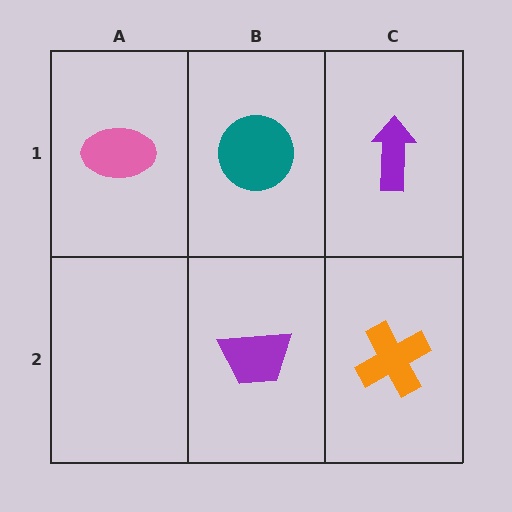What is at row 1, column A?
A pink ellipse.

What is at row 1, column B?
A teal circle.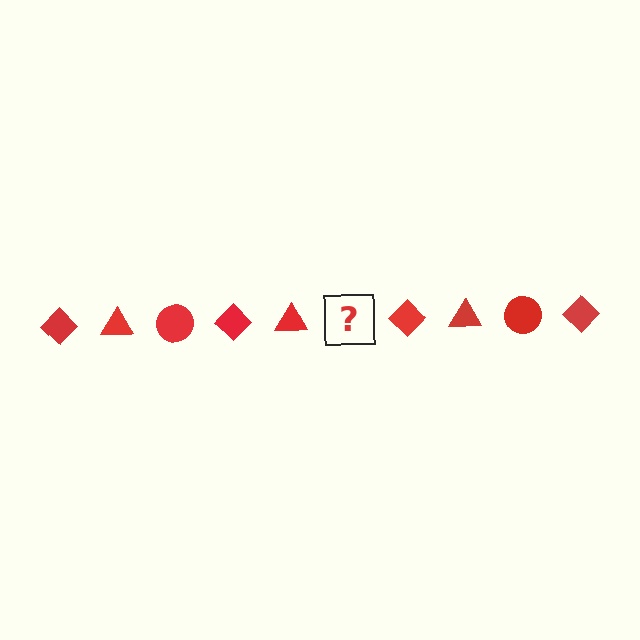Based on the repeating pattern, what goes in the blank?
The blank should be a red circle.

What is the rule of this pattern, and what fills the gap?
The rule is that the pattern cycles through diamond, triangle, circle shapes in red. The gap should be filled with a red circle.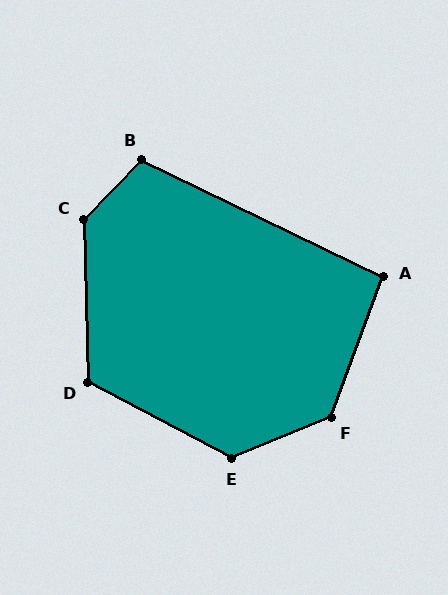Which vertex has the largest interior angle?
C, at approximately 135 degrees.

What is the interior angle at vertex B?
Approximately 108 degrees (obtuse).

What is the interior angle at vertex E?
Approximately 130 degrees (obtuse).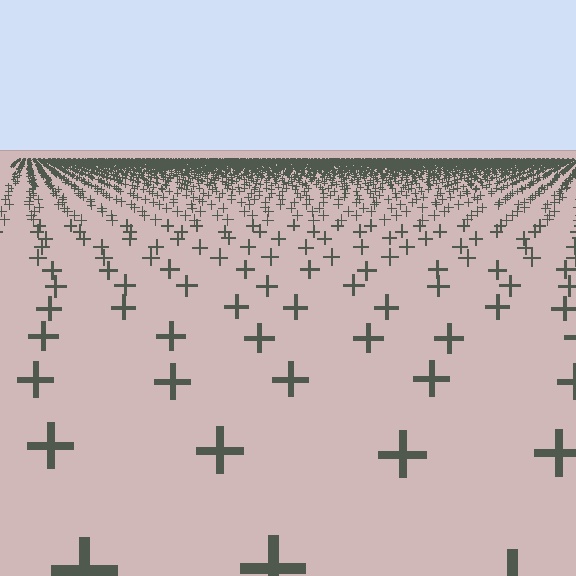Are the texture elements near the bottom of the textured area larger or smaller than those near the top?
Larger. Near the bottom, elements are closer to the viewer and appear at a bigger on-screen size.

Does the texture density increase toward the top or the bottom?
Density increases toward the top.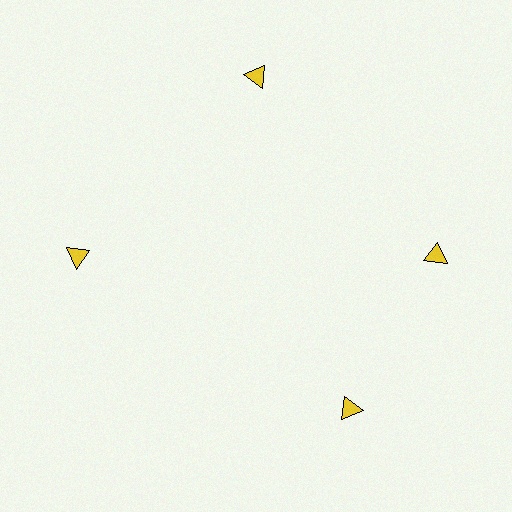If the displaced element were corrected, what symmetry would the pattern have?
It would have 4-fold rotational symmetry — the pattern would map onto itself every 90 degrees.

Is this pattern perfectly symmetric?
No. The 4 yellow triangles are arranged in a ring, but one element near the 6 o'clock position is rotated out of alignment along the ring, breaking the 4-fold rotational symmetry.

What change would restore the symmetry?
The symmetry would be restored by rotating it back into even spacing with its neighbors so that all 4 triangles sit at equal angles and equal distance from the center.